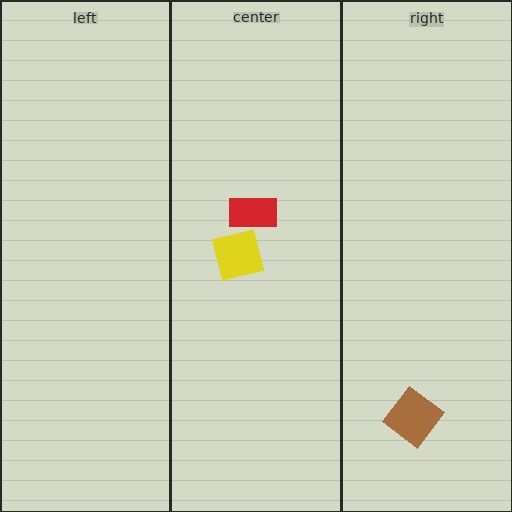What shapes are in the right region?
The brown diamond.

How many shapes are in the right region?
1.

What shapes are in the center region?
The yellow square, the red rectangle.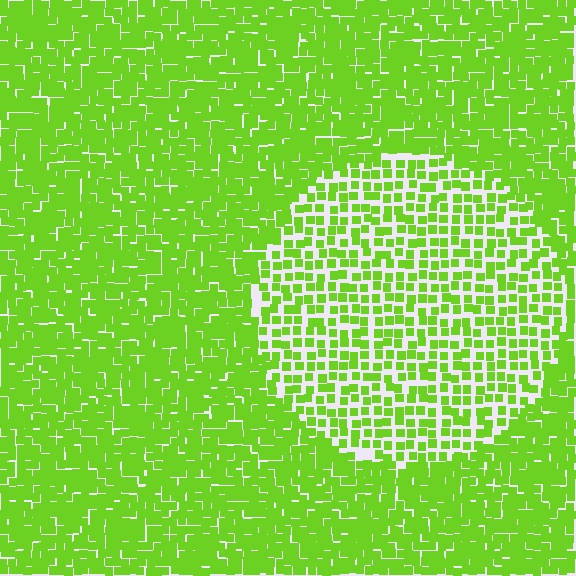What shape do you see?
I see a circle.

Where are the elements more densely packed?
The elements are more densely packed outside the circle boundary.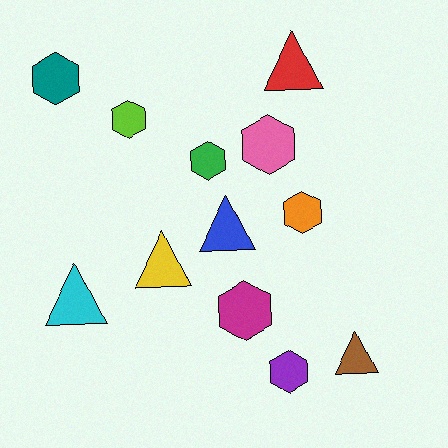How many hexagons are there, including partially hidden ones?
There are 7 hexagons.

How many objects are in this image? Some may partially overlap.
There are 12 objects.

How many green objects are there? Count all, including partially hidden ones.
There is 1 green object.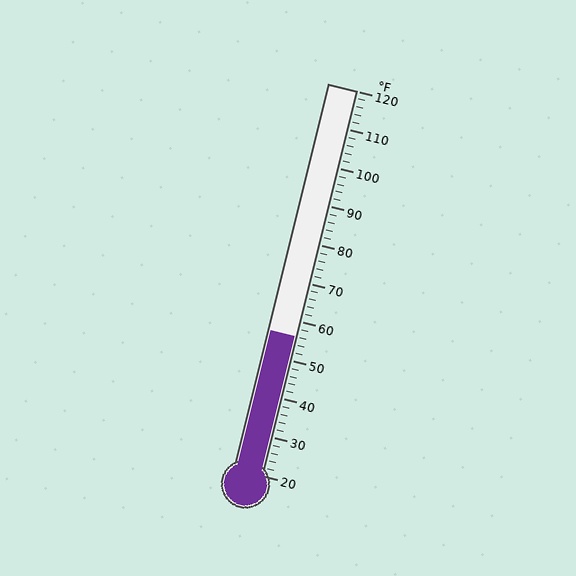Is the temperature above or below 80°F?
The temperature is below 80°F.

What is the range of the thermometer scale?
The thermometer scale ranges from 20°F to 120°F.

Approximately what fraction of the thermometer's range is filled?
The thermometer is filled to approximately 35% of its range.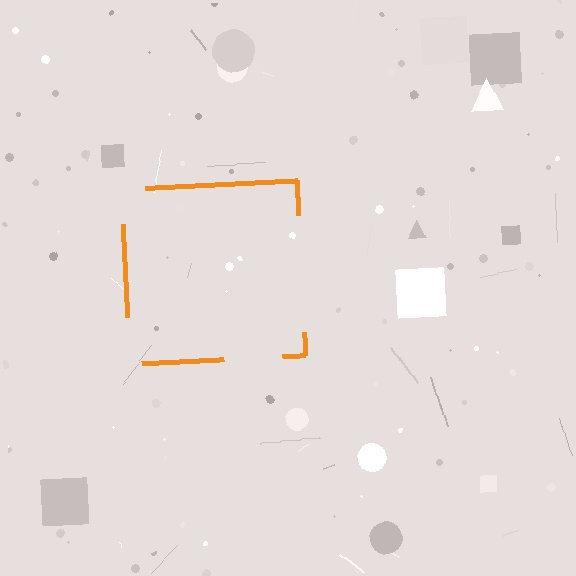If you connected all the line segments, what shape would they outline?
They would outline a square.